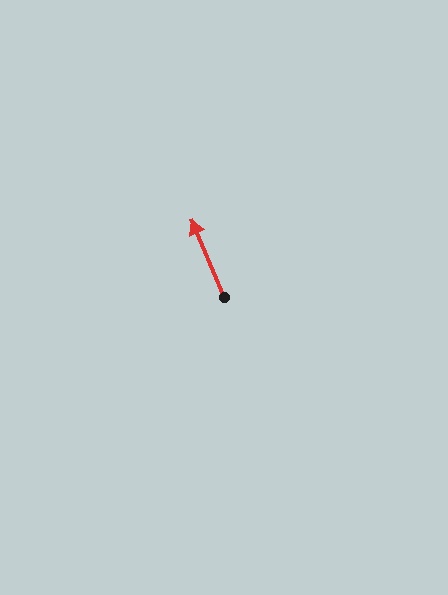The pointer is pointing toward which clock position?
Roughly 11 o'clock.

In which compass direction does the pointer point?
Northwest.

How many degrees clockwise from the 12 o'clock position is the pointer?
Approximately 337 degrees.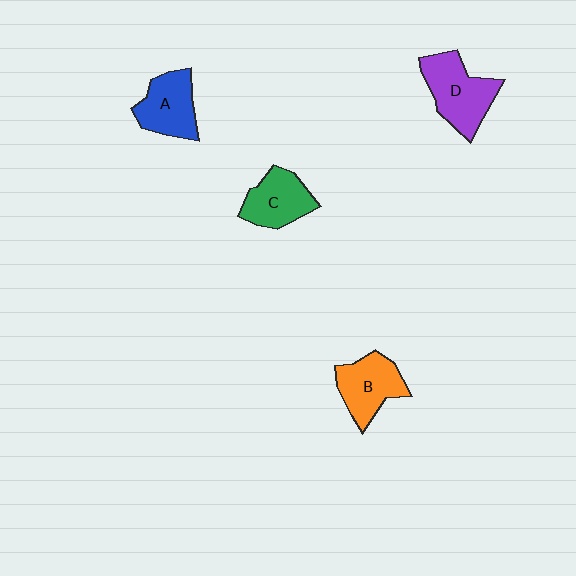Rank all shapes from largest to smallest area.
From largest to smallest: D (purple), B (orange), A (blue), C (green).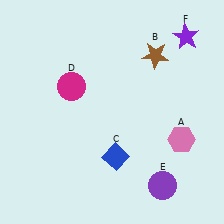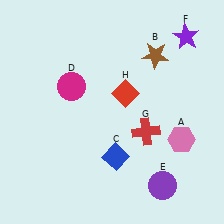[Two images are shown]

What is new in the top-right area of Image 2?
A red diamond (H) was added in the top-right area of Image 2.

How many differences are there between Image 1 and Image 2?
There are 2 differences between the two images.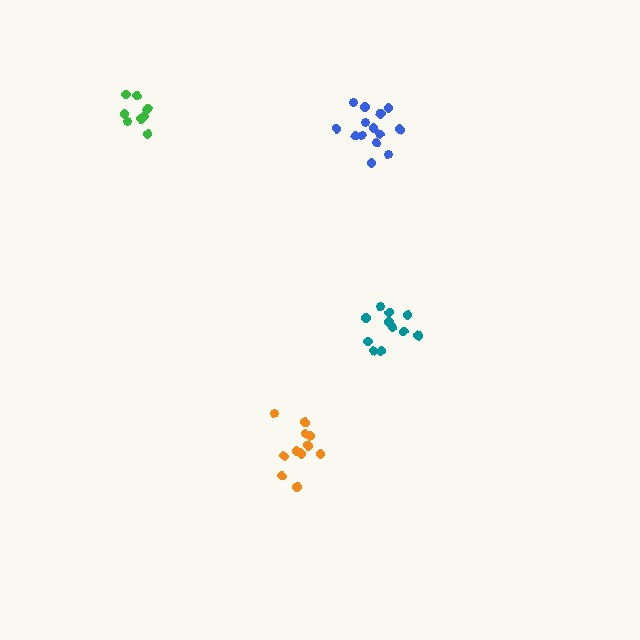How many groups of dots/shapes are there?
There are 4 groups.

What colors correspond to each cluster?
The clusters are colored: teal, green, orange, blue.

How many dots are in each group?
Group 1: 11 dots, Group 2: 8 dots, Group 3: 12 dots, Group 4: 14 dots (45 total).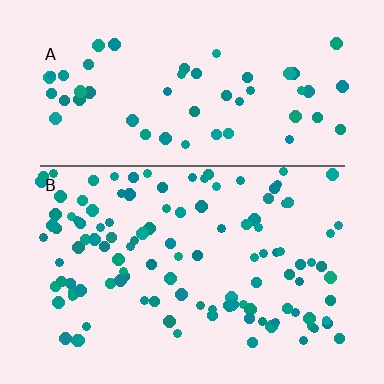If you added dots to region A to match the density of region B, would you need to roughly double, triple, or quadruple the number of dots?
Approximately double.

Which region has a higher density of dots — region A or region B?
B (the bottom).